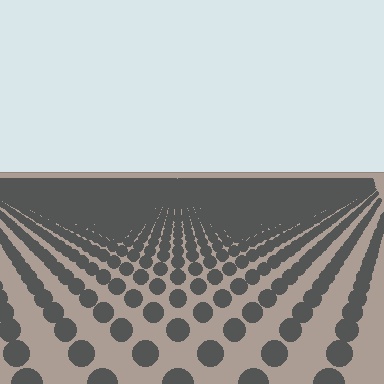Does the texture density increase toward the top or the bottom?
Density increases toward the top.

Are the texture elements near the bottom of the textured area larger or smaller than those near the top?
Larger. Near the bottom, elements are closer to the viewer and appear at a bigger on-screen size.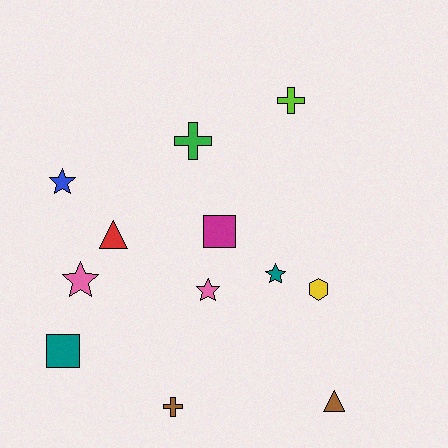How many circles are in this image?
There are no circles.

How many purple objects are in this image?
There are no purple objects.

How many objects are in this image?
There are 12 objects.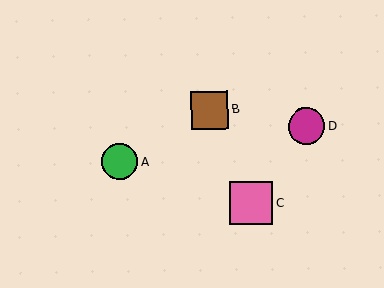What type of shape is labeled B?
Shape B is a brown square.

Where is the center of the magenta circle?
The center of the magenta circle is at (306, 126).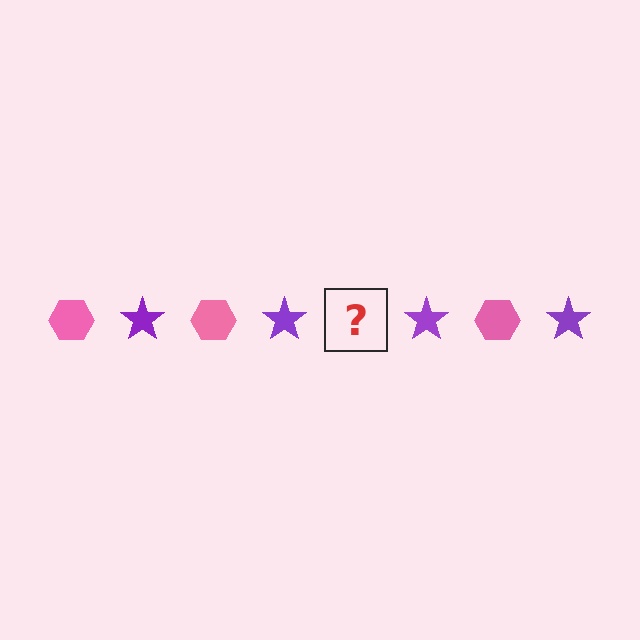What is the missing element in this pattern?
The missing element is a pink hexagon.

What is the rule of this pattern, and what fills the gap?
The rule is that the pattern alternates between pink hexagon and purple star. The gap should be filled with a pink hexagon.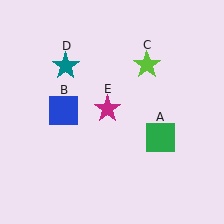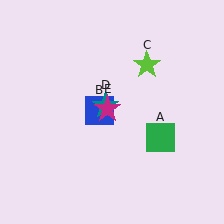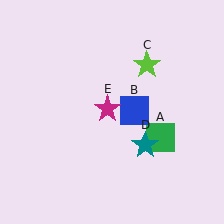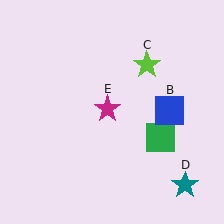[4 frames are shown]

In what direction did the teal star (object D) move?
The teal star (object D) moved down and to the right.